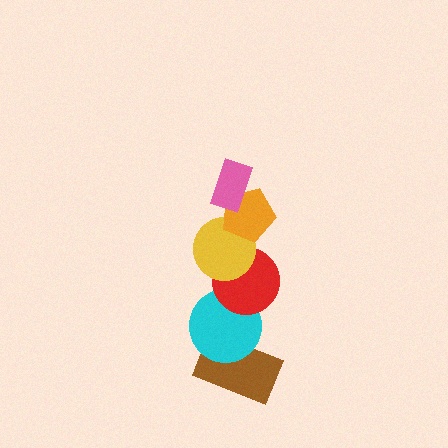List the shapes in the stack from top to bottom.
From top to bottom: the pink rectangle, the orange pentagon, the yellow circle, the red circle, the cyan circle, the brown rectangle.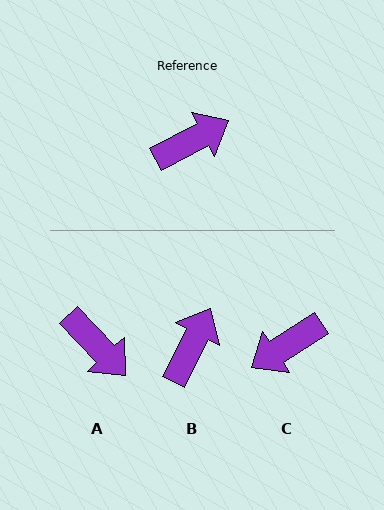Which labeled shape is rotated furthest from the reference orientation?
C, about 175 degrees away.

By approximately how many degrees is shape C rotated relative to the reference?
Approximately 175 degrees clockwise.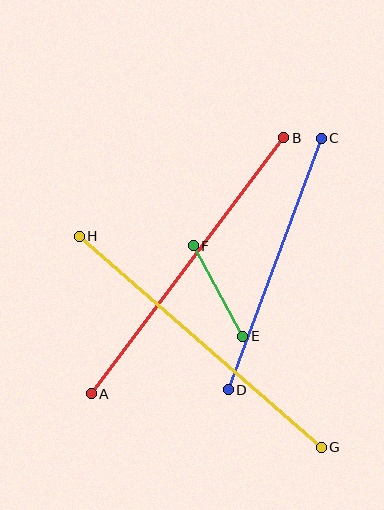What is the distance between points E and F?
The distance is approximately 103 pixels.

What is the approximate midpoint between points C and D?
The midpoint is at approximately (275, 264) pixels.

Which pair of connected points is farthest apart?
Points G and H are farthest apart.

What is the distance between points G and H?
The distance is approximately 321 pixels.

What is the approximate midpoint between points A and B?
The midpoint is at approximately (188, 266) pixels.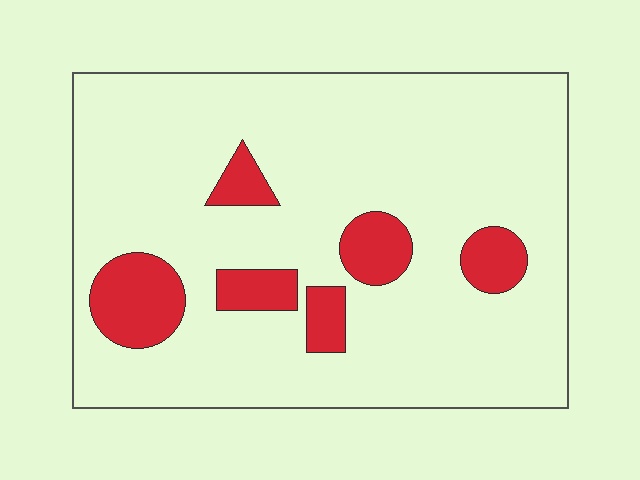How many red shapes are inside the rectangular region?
6.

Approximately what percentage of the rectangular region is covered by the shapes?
Approximately 15%.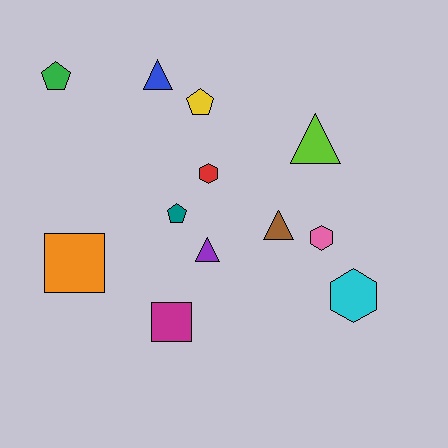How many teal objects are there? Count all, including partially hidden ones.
There is 1 teal object.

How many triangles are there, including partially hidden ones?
There are 4 triangles.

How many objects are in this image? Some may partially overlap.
There are 12 objects.